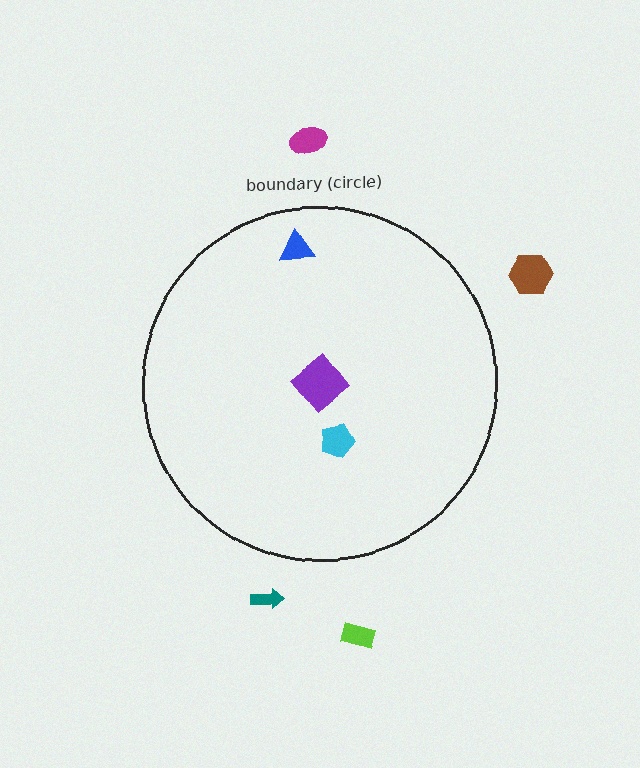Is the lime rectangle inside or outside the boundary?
Outside.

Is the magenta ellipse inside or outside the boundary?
Outside.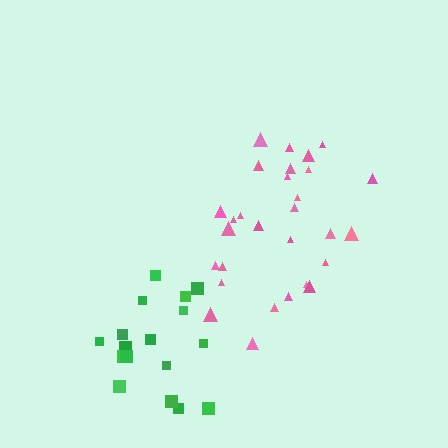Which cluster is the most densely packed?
Pink.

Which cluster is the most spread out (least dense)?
Green.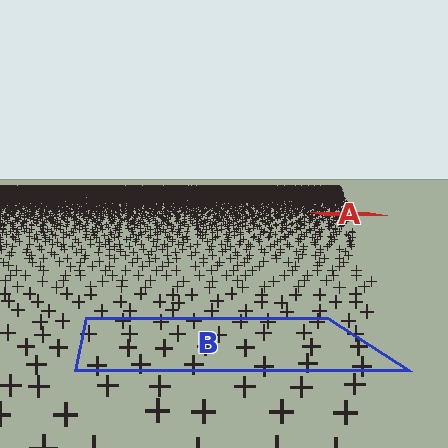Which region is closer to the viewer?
Region B is closer. The texture elements there are larger and more spread out.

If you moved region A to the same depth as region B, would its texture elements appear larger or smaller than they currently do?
They would appear larger. At a closer depth, the same texture elements are projected at a bigger on-screen size.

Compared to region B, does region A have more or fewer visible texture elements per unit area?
Region A has more texture elements per unit area — they are packed more densely because it is farther away.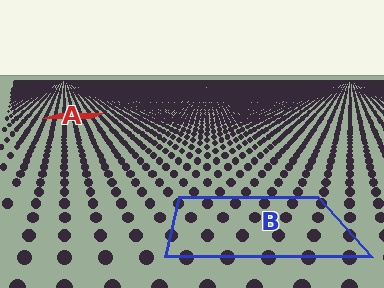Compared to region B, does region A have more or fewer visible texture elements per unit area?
Region A has more texture elements per unit area — they are packed more densely because it is farther away.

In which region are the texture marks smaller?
The texture marks are smaller in region A, because it is farther away.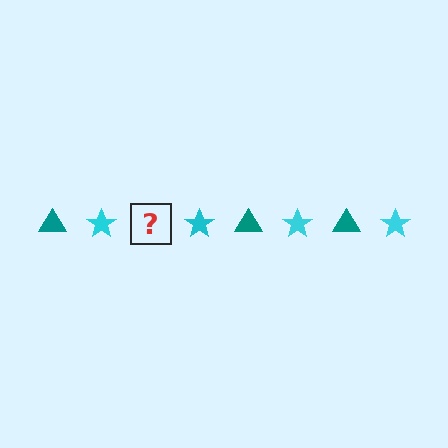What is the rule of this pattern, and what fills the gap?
The rule is that the pattern alternates between teal triangle and cyan star. The gap should be filled with a teal triangle.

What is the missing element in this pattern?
The missing element is a teal triangle.